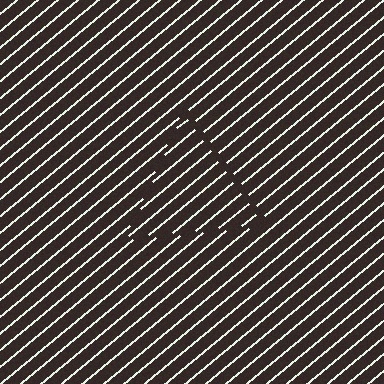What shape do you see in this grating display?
An illusory triangle. The interior of the shape contains the same grating, shifted by half a period — the contour is defined by the phase discontinuity where line-ends from the inner and outer gratings abut.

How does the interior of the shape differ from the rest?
The interior of the shape contains the same grating, shifted by half a period — the contour is defined by the phase discontinuity where line-ends from the inner and outer gratings abut.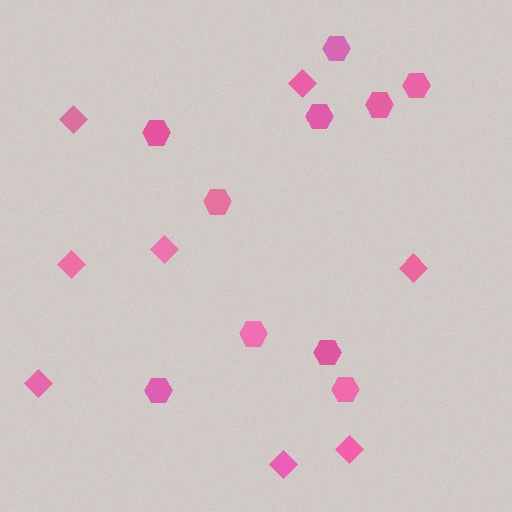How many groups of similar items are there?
There are 2 groups: one group of diamonds (8) and one group of hexagons (10).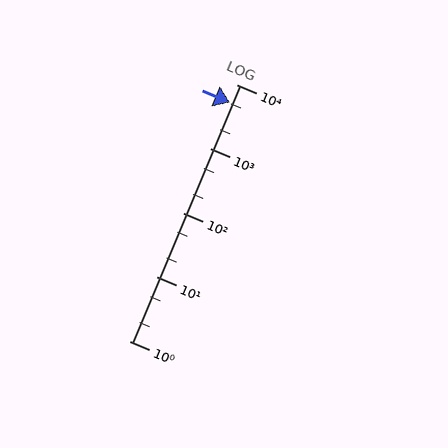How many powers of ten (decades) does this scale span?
The scale spans 4 decades, from 1 to 10000.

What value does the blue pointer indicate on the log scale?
The pointer indicates approximately 5200.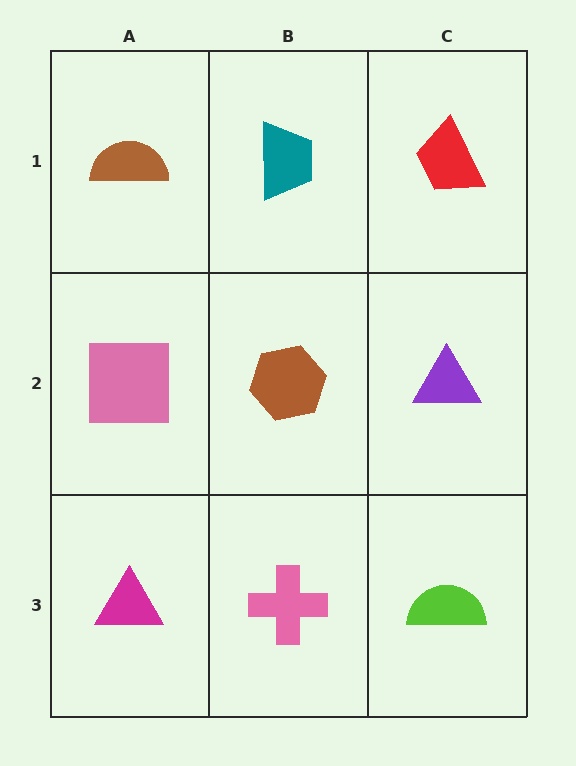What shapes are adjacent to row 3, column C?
A purple triangle (row 2, column C), a pink cross (row 3, column B).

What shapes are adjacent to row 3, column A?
A pink square (row 2, column A), a pink cross (row 3, column B).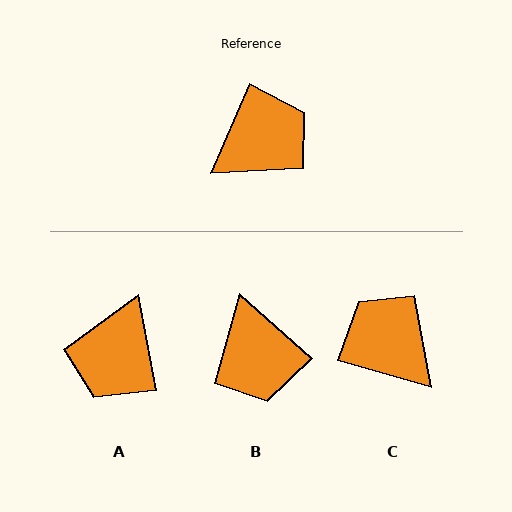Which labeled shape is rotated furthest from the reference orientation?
A, about 147 degrees away.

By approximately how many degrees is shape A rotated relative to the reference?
Approximately 147 degrees clockwise.